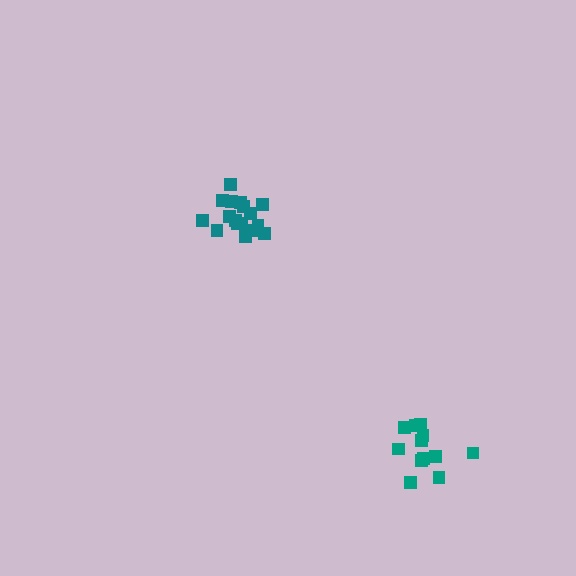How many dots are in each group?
Group 1: 17 dots, Group 2: 12 dots (29 total).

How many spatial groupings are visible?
There are 2 spatial groupings.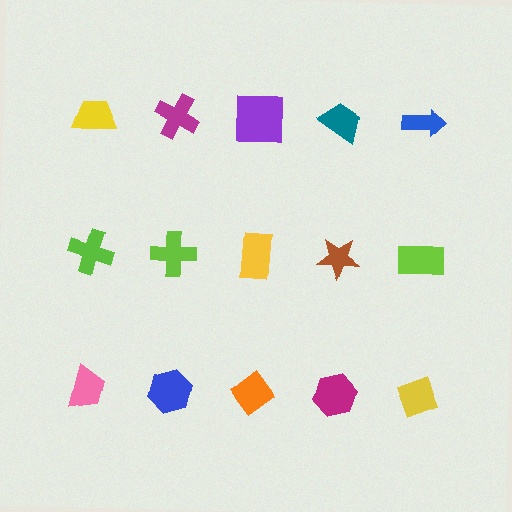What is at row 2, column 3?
A yellow rectangle.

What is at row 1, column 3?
A purple square.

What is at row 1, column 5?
A blue arrow.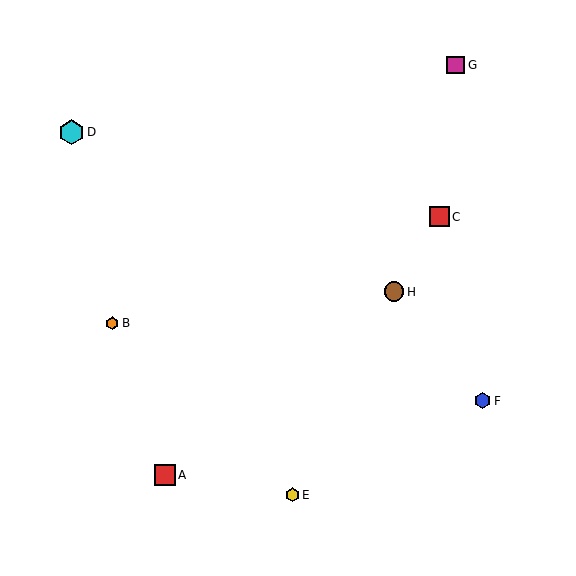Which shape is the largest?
The cyan hexagon (labeled D) is the largest.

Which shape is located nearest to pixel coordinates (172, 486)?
The red square (labeled A) at (165, 475) is nearest to that location.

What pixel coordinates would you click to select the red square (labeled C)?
Click at (440, 217) to select the red square C.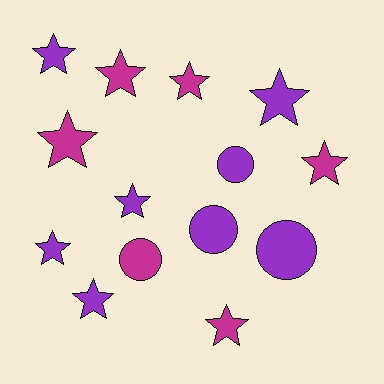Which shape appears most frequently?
Star, with 10 objects.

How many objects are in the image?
There are 14 objects.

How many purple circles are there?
There are 3 purple circles.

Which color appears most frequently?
Purple, with 8 objects.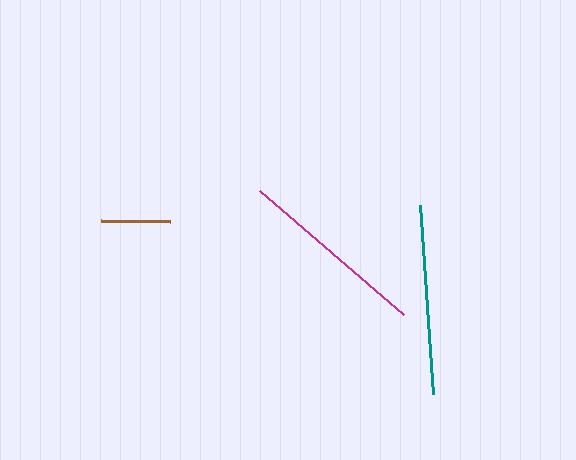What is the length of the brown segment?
The brown segment is approximately 70 pixels long.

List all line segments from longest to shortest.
From longest to shortest: magenta, teal, brown.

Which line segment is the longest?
The magenta line is the longest at approximately 190 pixels.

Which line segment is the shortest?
The brown line is the shortest at approximately 70 pixels.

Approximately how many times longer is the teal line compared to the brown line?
The teal line is approximately 2.7 times the length of the brown line.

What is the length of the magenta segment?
The magenta segment is approximately 190 pixels long.